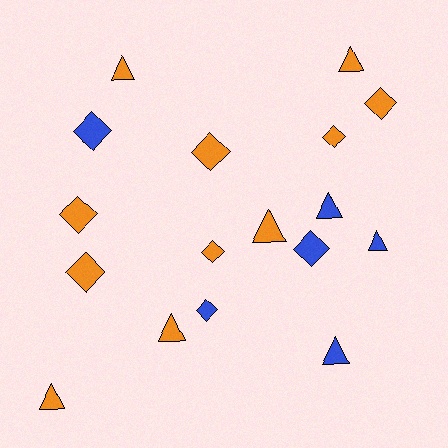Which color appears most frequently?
Orange, with 11 objects.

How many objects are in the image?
There are 17 objects.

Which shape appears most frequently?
Diamond, with 9 objects.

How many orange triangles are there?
There are 5 orange triangles.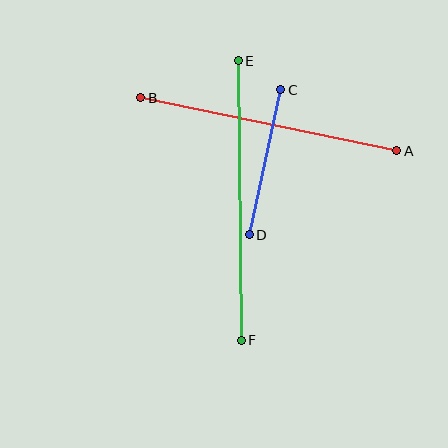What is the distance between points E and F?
The distance is approximately 279 pixels.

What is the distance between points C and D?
The distance is approximately 149 pixels.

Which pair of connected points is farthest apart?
Points E and F are farthest apart.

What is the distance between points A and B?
The distance is approximately 261 pixels.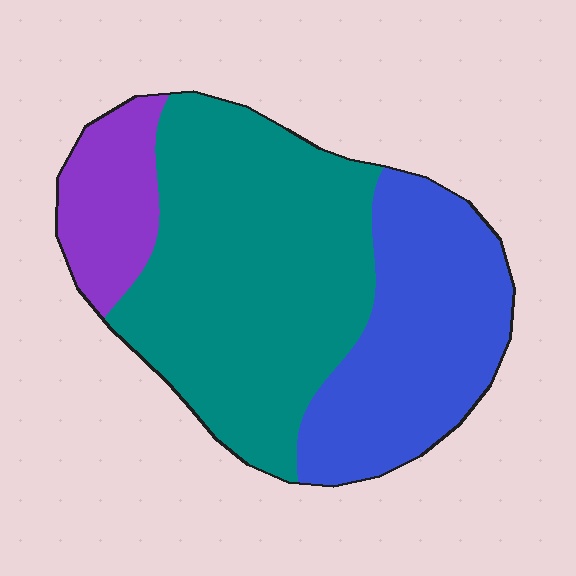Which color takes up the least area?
Purple, at roughly 15%.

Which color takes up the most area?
Teal, at roughly 55%.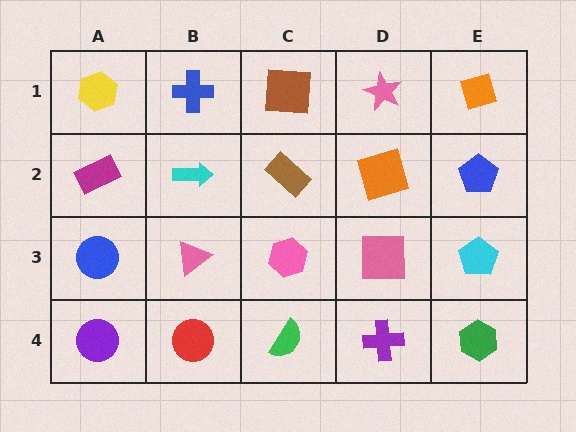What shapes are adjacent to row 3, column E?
A blue pentagon (row 2, column E), a green hexagon (row 4, column E), a pink square (row 3, column D).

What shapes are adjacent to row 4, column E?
A cyan pentagon (row 3, column E), a purple cross (row 4, column D).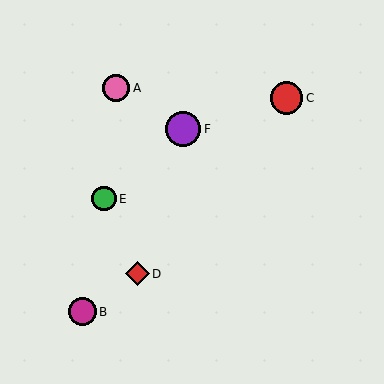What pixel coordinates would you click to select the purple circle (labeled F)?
Click at (183, 129) to select the purple circle F.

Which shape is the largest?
The purple circle (labeled F) is the largest.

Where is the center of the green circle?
The center of the green circle is at (104, 199).